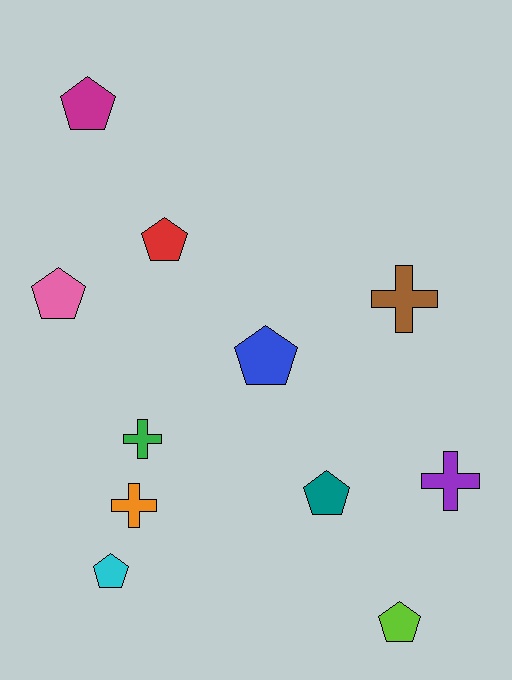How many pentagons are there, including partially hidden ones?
There are 7 pentagons.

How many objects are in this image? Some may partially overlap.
There are 11 objects.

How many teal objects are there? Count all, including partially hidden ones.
There is 1 teal object.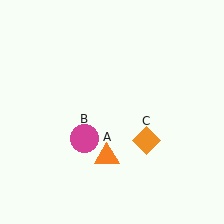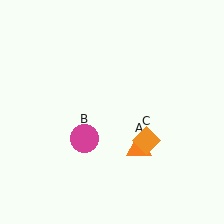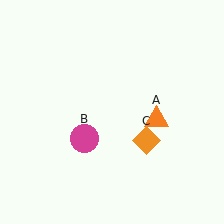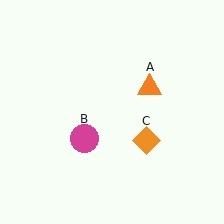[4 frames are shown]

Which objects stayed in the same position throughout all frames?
Magenta circle (object B) and orange diamond (object C) remained stationary.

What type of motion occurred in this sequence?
The orange triangle (object A) rotated counterclockwise around the center of the scene.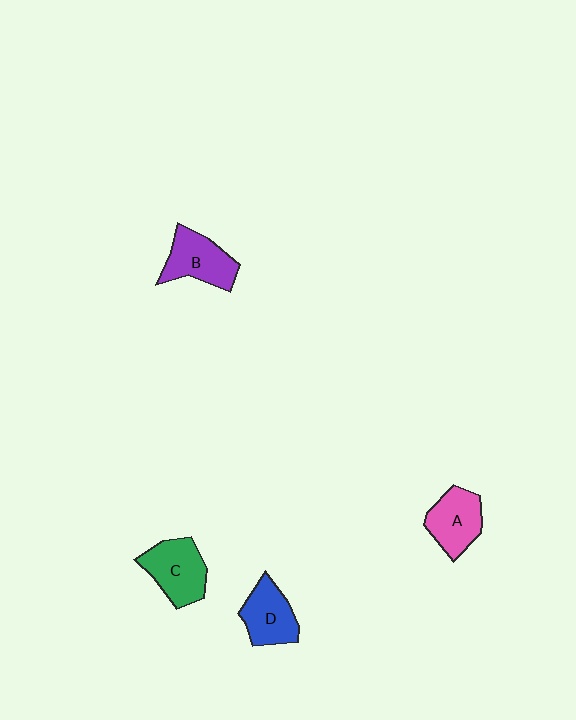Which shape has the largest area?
Shape C (green).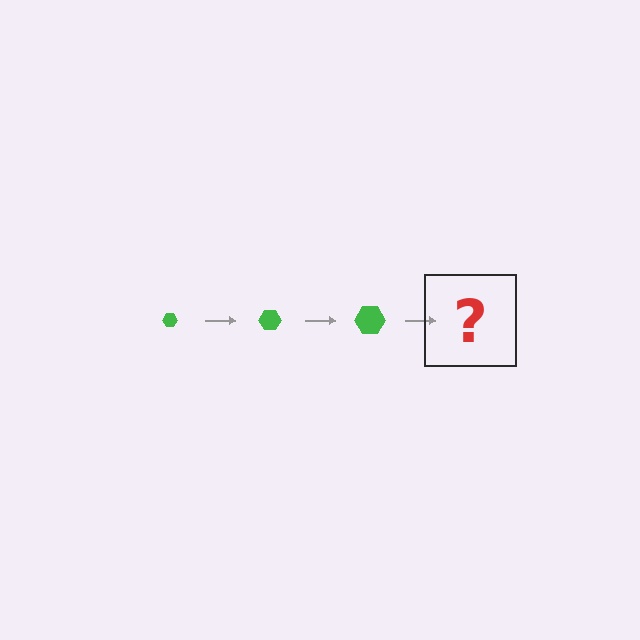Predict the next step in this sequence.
The next step is a green hexagon, larger than the previous one.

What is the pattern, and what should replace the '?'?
The pattern is that the hexagon gets progressively larger each step. The '?' should be a green hexagon, larger than the previous one.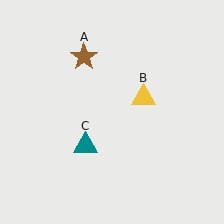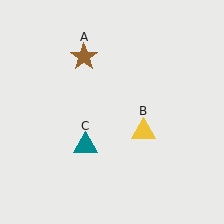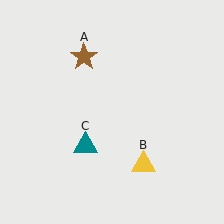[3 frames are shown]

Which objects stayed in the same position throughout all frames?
Brown star (object A) and teal triangle (object C) remained stationary.